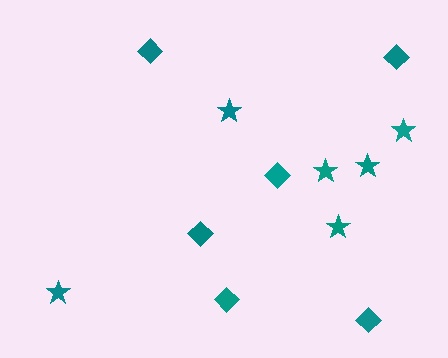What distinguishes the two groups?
There are 2 groups: one group of diamonds (6) and one group of stars (6).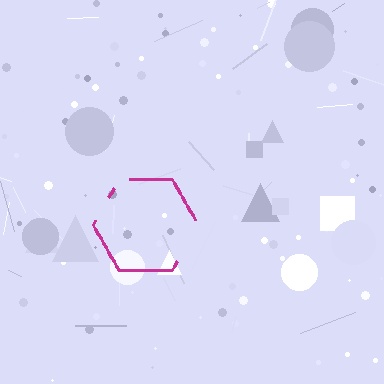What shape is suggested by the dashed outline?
The dashed outline suggests a hexagon.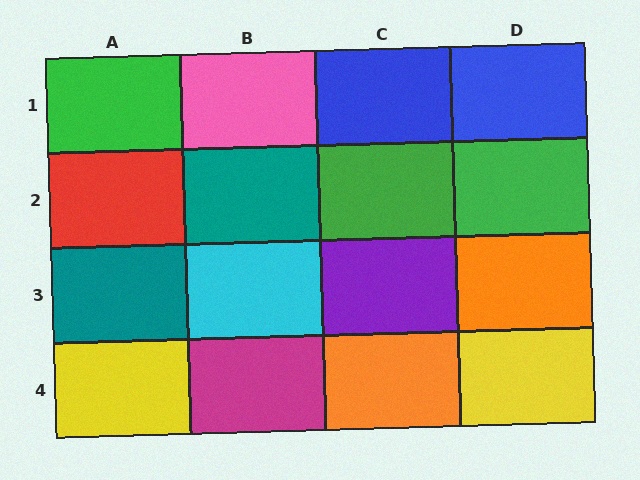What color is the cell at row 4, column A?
Yellow.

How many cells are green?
3 cells are green.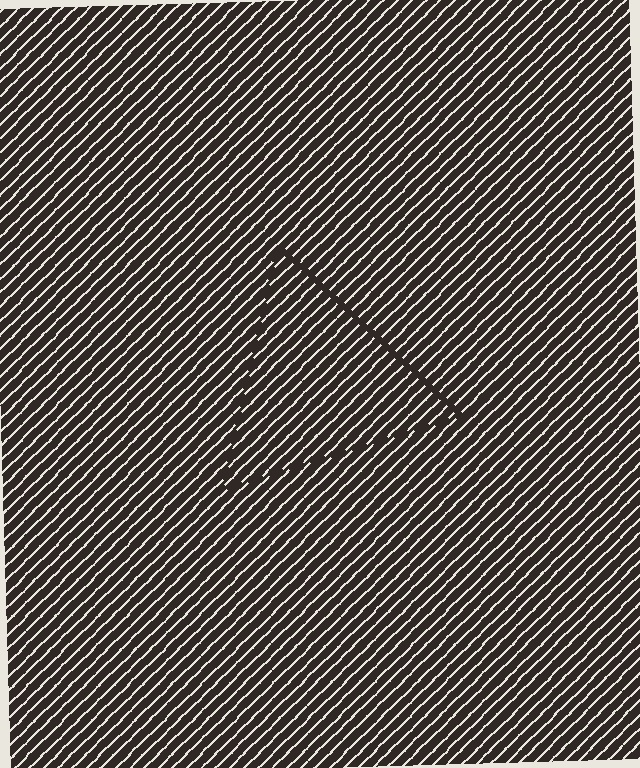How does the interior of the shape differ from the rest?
The interior of the shape contains the same grating, shifted by half a period — the contour is defined by the phase discontinuity where line-ends from the inner and outer gratings abut.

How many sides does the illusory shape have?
3 sides — the line-ends trace a triangle.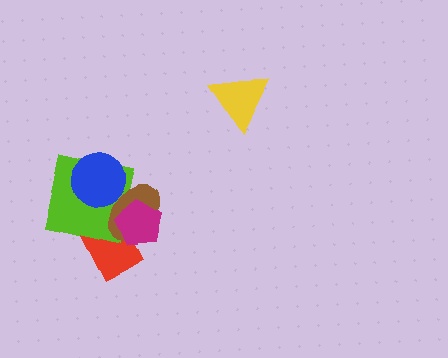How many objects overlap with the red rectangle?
3 objects overlap with the red rectangle.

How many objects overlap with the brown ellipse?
4 objects overlap with the brown ellipse.